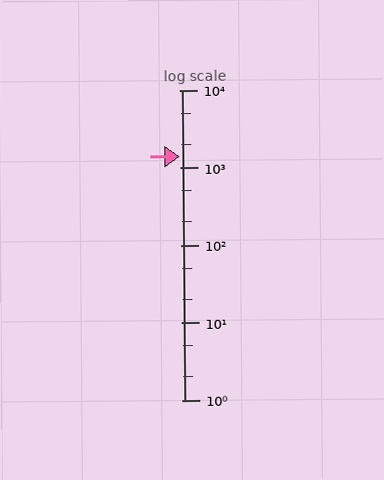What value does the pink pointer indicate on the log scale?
The pointer indicates approximately 1400.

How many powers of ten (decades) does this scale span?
The scale spans 4 decades, from 1 to 10000.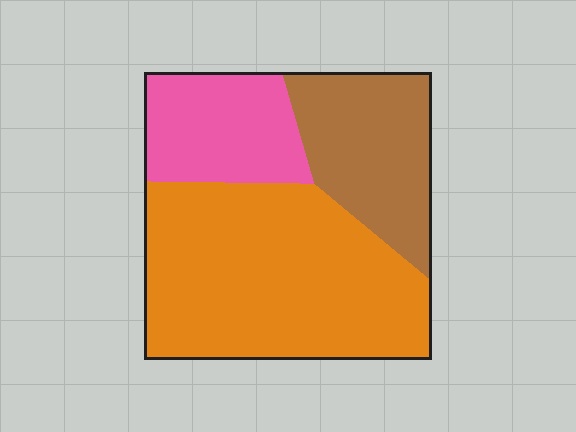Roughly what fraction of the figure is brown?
Brown takes up about one quarter (1/4) of the figure.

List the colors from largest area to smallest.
From largest to smallest: orange, brown, pink.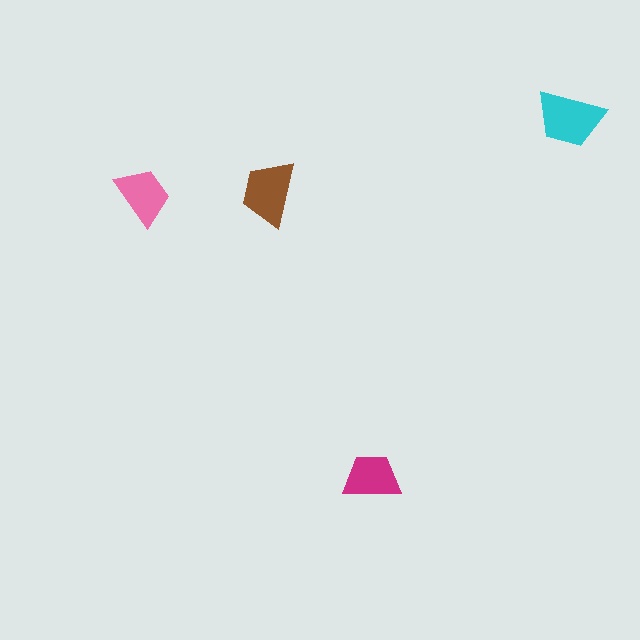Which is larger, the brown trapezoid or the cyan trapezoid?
The cyan one.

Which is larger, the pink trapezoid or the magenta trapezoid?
The pink one.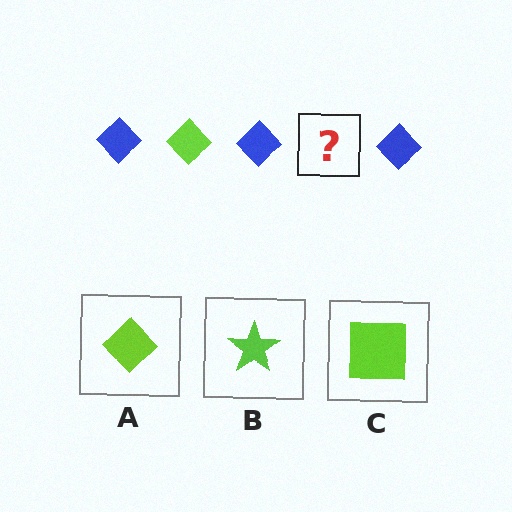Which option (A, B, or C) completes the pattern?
A.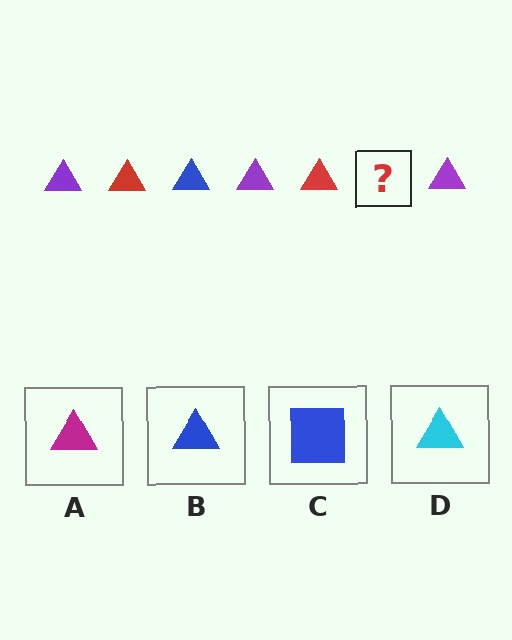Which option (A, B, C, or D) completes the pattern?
B.